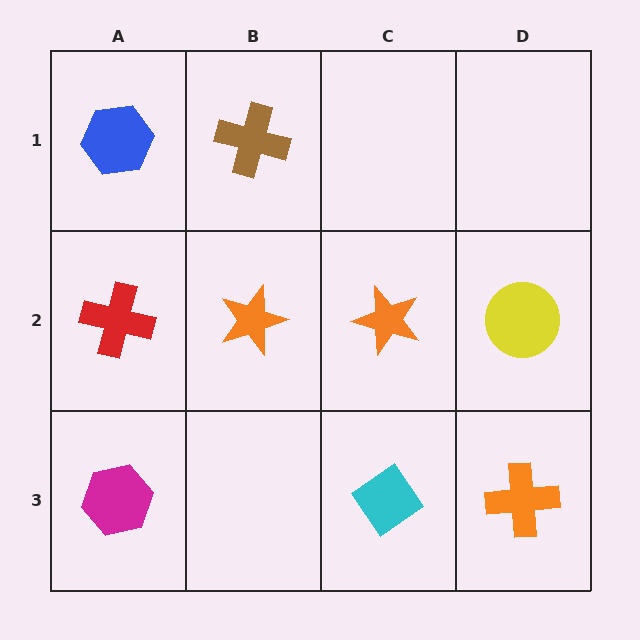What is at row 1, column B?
A brown cross.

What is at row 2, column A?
A red cross.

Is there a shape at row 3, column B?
No, that cell is empty.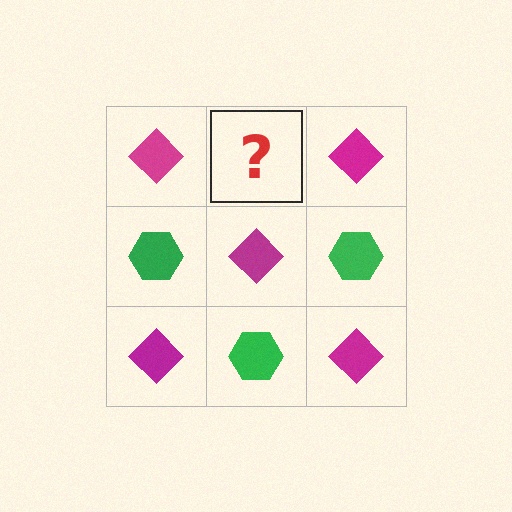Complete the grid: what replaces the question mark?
The question mark should be replaced with a green hexagon.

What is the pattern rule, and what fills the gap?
The rule is that it alternates magenta diamond and green hexagon in a checkerboard pattern. The gap should be filled with a green hexagon.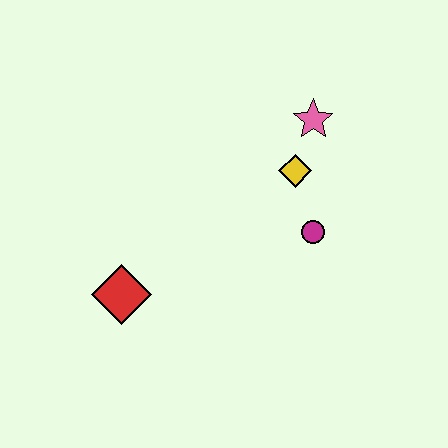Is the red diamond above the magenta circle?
No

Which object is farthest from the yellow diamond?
The red diamond is farthest from the yellow diamond.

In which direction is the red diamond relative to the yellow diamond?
The red diamond is to the left of the yellow diamond.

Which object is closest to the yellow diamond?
The pink star is closest to the yellow diamond.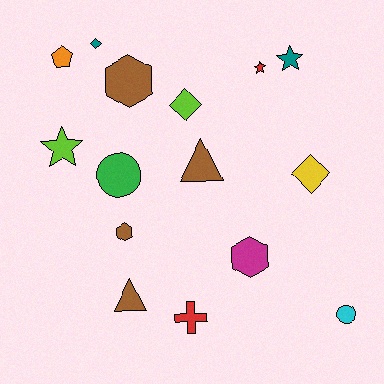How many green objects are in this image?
There is 1 green object.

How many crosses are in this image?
There is 1 cross.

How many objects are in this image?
There are 15 objects.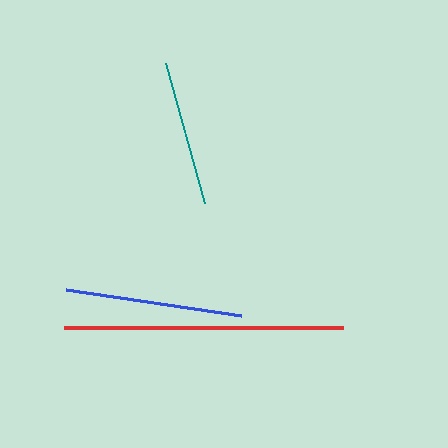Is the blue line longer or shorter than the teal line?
The blue line is longer than the teal line.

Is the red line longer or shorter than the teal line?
The red line is longer than the teal line.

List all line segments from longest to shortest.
From longest to shortest: red, blue, teal.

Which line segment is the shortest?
The teal line is the shortest at approximately 145 pixels.